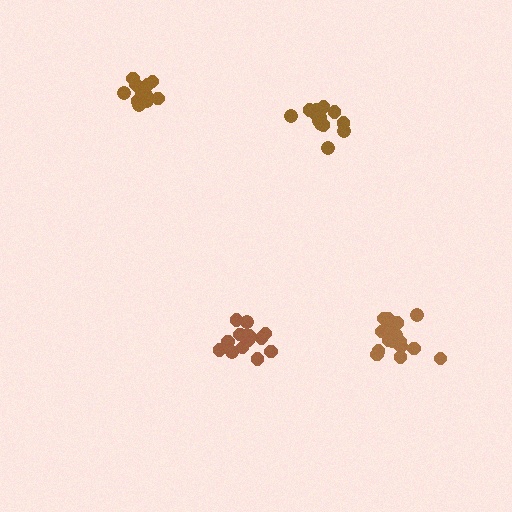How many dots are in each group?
Group 1: 17 dots, Group 2: 14 dots, Group 3: 12 dots, Group 4: 15 dots (58 total).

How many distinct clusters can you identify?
There are 4 distinct clusters.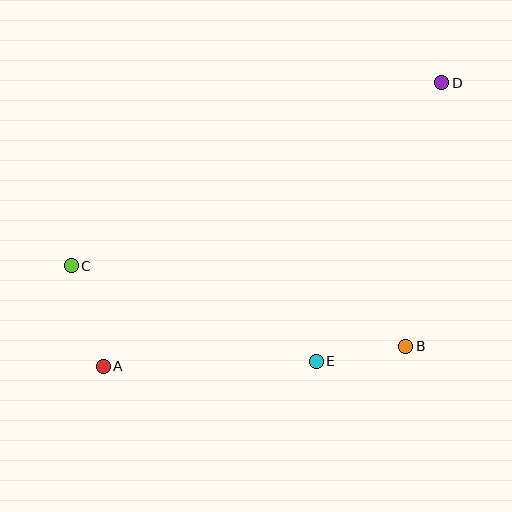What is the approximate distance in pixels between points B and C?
The distance between B and C is approximately 344 pixels.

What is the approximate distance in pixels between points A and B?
The distance between A and B is approximately 303 pixels.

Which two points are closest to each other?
Points B and E are closest to each other.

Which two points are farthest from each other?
Points A and D are farthest from each other.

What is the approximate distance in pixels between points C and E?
The distance between C and E is approximately 263 pixels.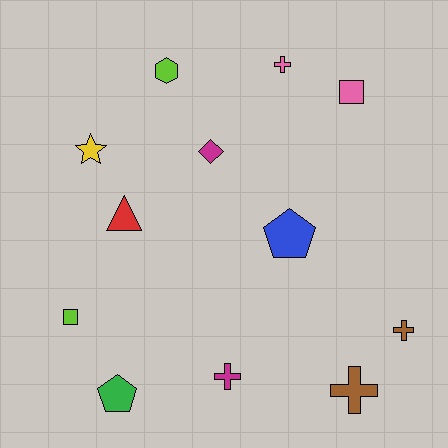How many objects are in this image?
There are 12 objects.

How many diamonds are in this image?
There is 1 diamond.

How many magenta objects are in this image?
There are 2 magenta objects.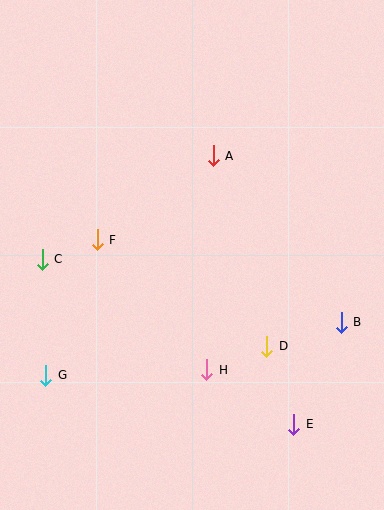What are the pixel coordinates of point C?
Point C is at (42, 259).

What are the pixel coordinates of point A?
Point A is at (213, 156).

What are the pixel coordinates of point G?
Point G is at (46, 375).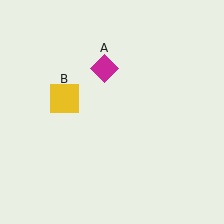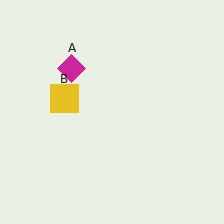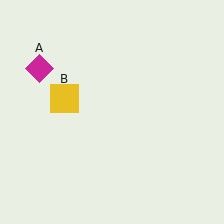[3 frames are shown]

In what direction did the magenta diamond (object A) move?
The magenta diamond (object A) moved left.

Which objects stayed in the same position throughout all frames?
Yellow square (object B) remained stationary.